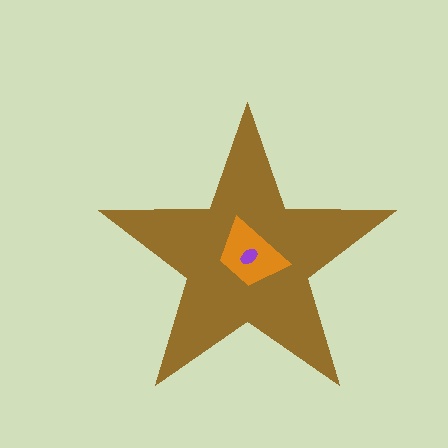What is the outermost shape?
The brown star.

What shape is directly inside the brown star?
The orange trapezoid.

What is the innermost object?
The purple ellipse.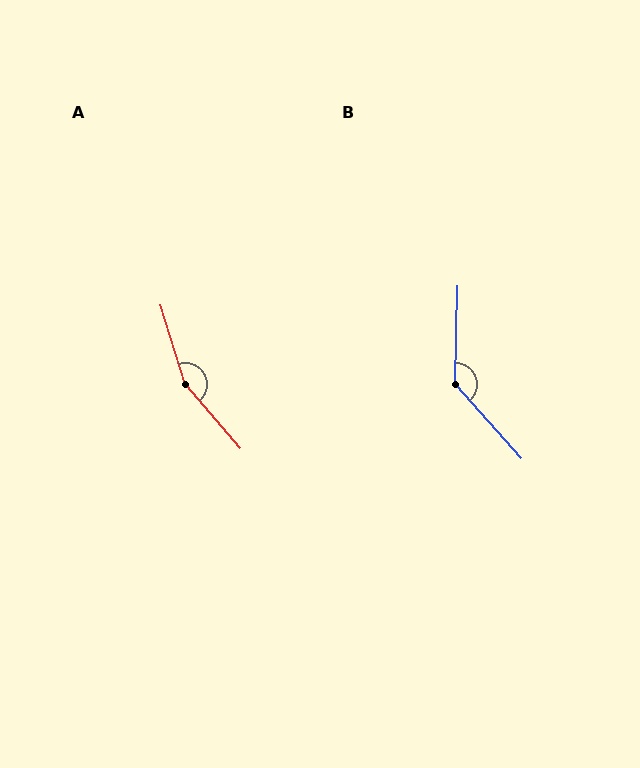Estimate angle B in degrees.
Approximately 137 degrees.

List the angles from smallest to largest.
B (137°), A (156°).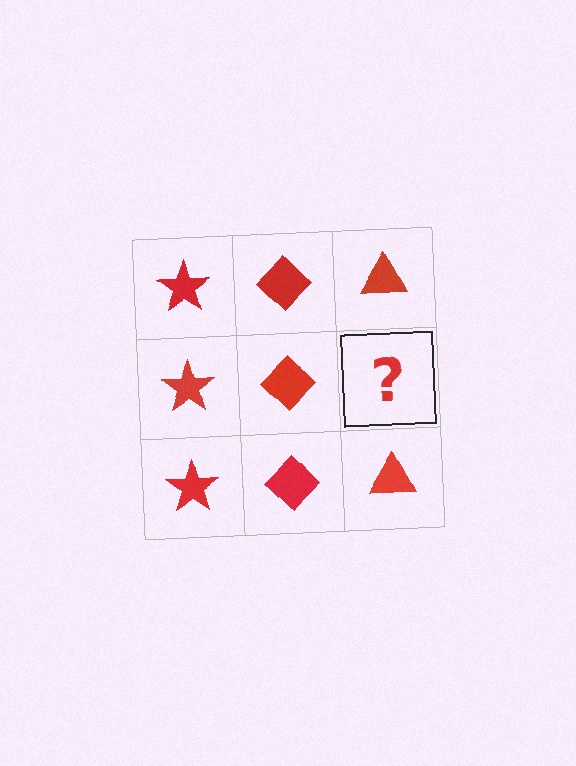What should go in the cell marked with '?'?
The missing cell should contain a red triangle.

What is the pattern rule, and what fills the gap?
The rule is that each column has a consistent shape. The gap should be filled with a red triangle.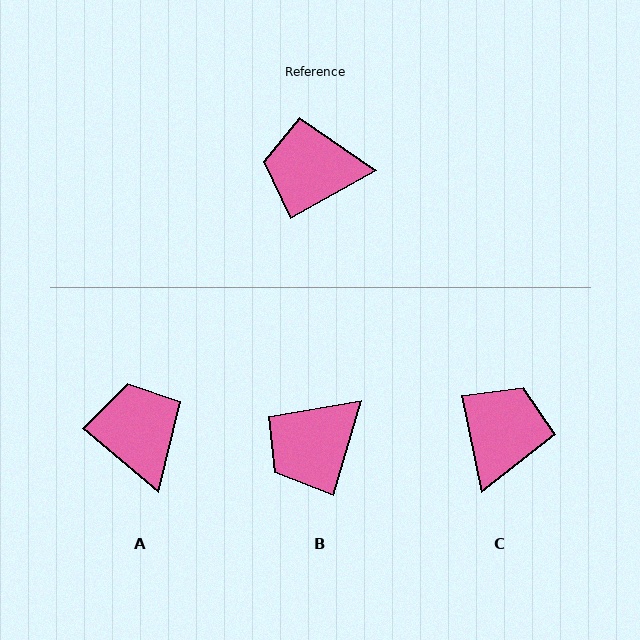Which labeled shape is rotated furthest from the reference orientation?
C, about 107 degrees away.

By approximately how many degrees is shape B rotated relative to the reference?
Approximately 44 degrees counter-clockwise.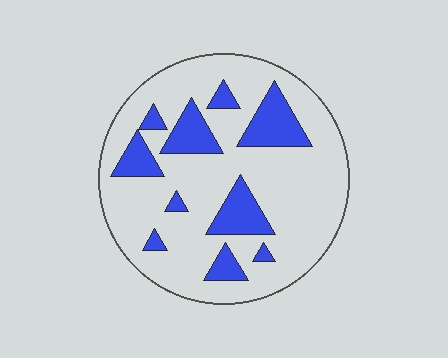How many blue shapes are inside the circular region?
10.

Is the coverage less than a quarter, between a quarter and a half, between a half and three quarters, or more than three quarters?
Less than a quarter.